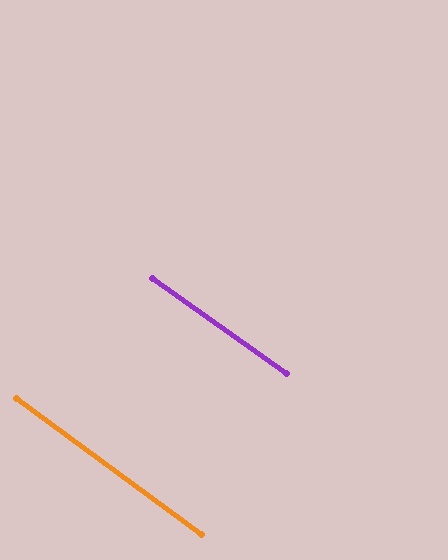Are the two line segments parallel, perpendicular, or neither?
Parallel — their directions differ by only 1.1°.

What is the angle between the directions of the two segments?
Approximately 1 degree.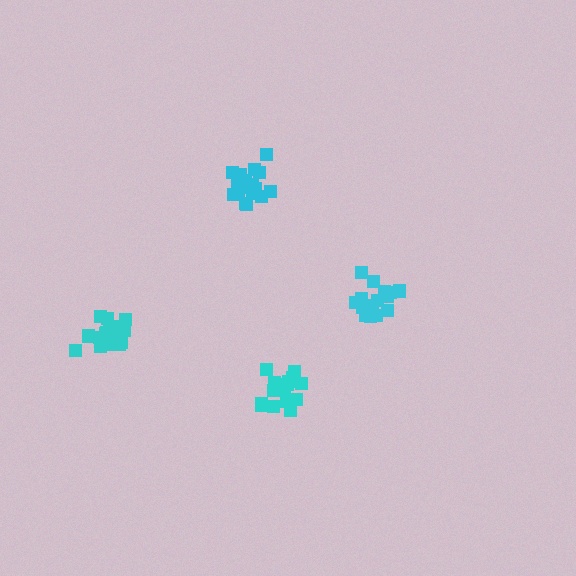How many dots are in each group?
Group 1: 18 dots, Group 2: 17 dots, Group 3: 18 dots, Group 4: 20 dots (73 total).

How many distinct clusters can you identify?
There are 4 distinct clusters.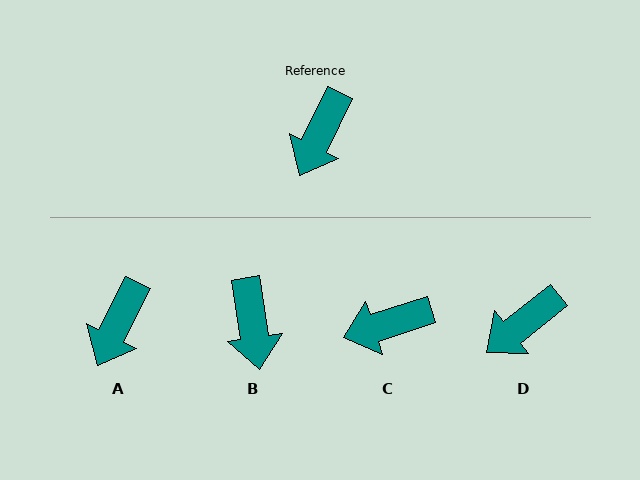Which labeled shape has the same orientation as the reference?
A.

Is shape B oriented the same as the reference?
No, it is off by about 35 degrees.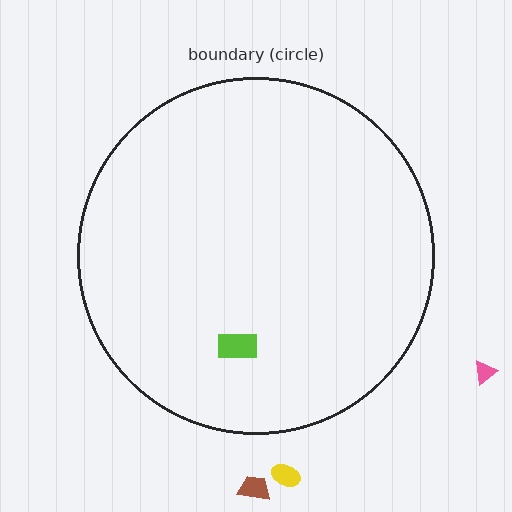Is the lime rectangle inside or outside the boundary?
Inside.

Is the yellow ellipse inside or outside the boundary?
Outside.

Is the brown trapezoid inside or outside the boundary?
Outside.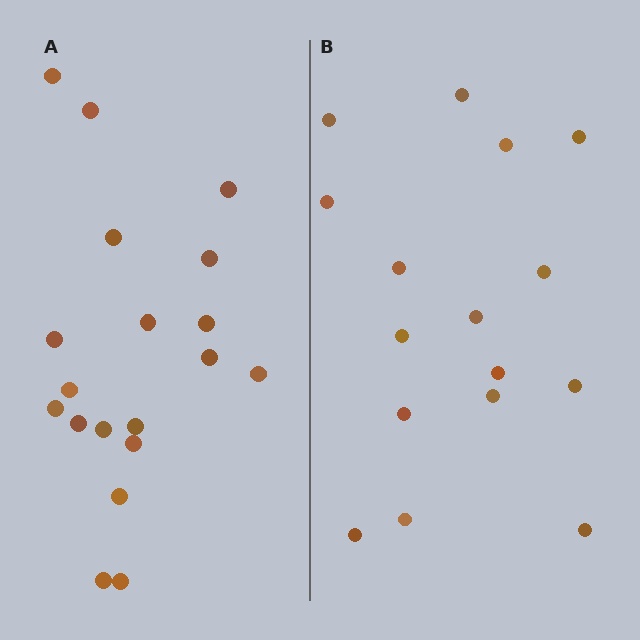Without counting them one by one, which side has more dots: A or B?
Region A (the left region) has more dots.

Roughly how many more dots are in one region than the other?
Region A has just a few more — roughly 2 or 3 more dots than region B.